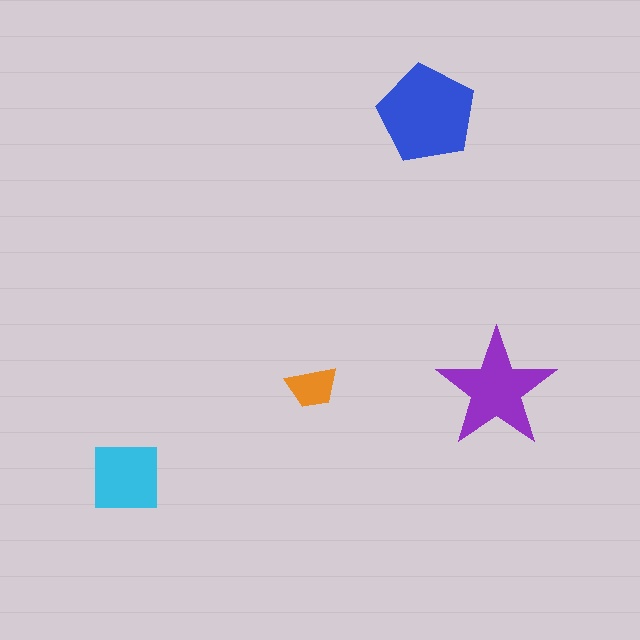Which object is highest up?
The blue pentagon is topmost.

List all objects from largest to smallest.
The blue pentagon, the purple star, the cyan square, the orange trapezoid.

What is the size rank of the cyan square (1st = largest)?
3rd.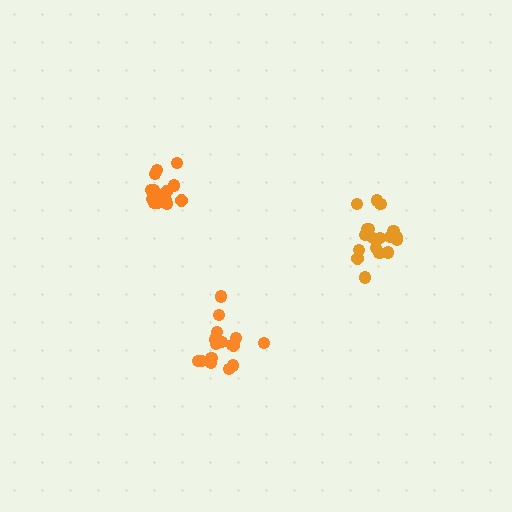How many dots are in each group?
Group 1: 18 dots, Group 2: 15 dots, Group 3: 16 dots (49 total).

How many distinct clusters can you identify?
There are 3 distinct clusters.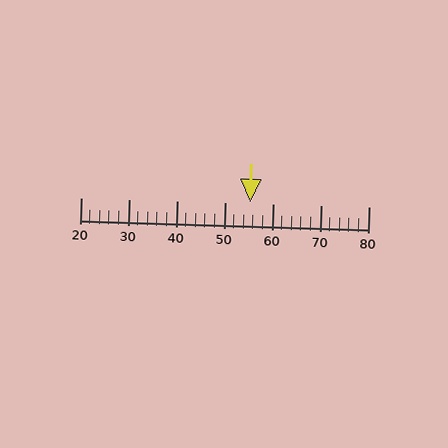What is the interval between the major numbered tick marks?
The major tick marks are spaced 10 units apart.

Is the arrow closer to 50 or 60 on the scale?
The arrow is closer to 60.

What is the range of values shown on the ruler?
The ruler shows values from 20 to 80.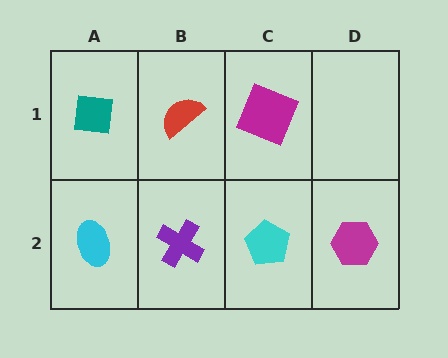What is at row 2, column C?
A cyan pentagon.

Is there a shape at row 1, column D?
No, that cell is empty.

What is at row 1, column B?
A red semicircle.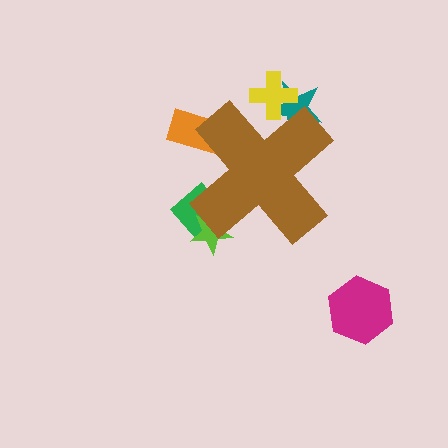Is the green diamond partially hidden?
Yes, the green diamond is partially hidden behind the brown cross.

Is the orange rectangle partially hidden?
Yes, the orange rectangle is partially hidden behind the brown cross.